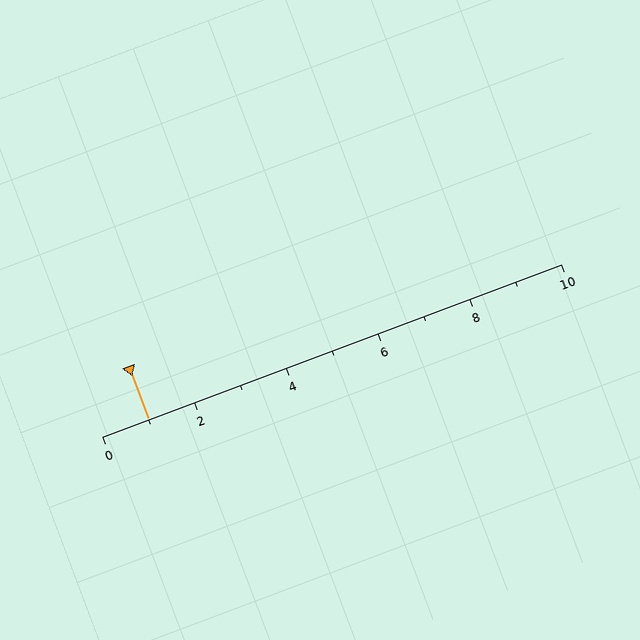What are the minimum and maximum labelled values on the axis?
The axis runs from 0 to 10.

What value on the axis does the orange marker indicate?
The marker indicates approximately 1.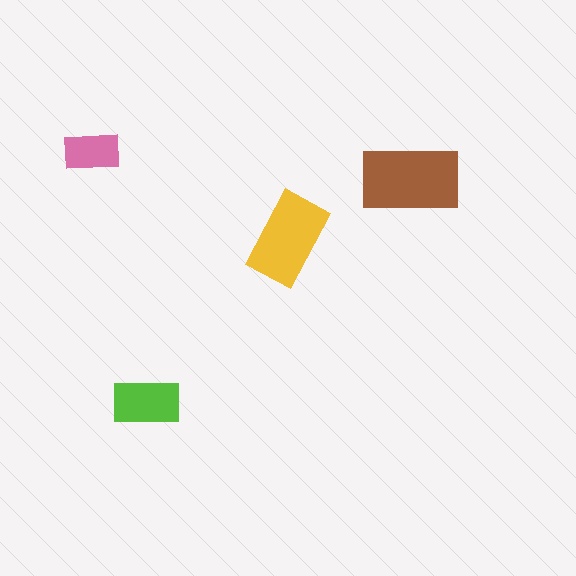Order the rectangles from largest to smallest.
the brown one, the yellow one, the lime one, the pink one.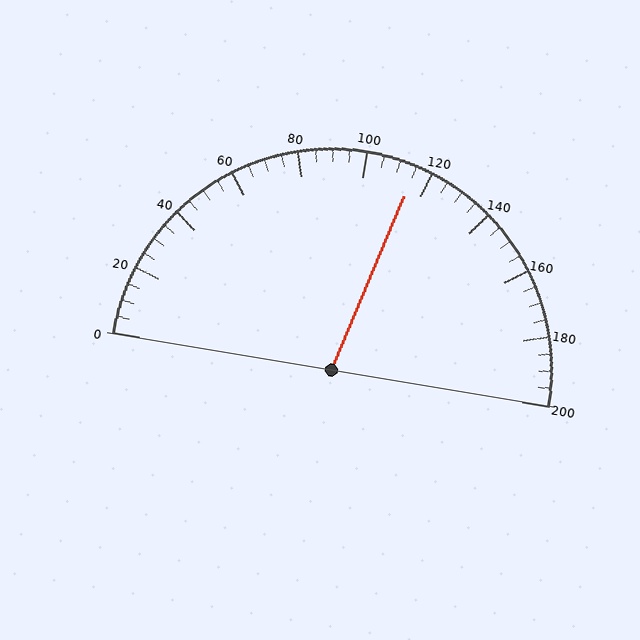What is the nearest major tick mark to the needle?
The nearest major tick mark is 120.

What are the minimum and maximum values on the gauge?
The gauge ranges from 0 to 200.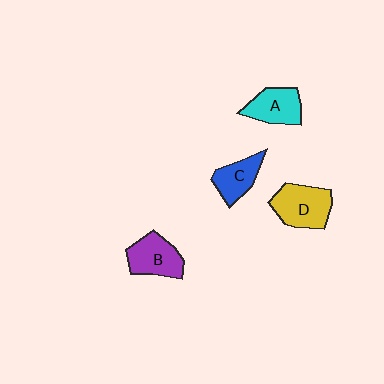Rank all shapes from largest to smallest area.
From largest to smallest: D (yellow), B (purple), A (cyan), C (blue).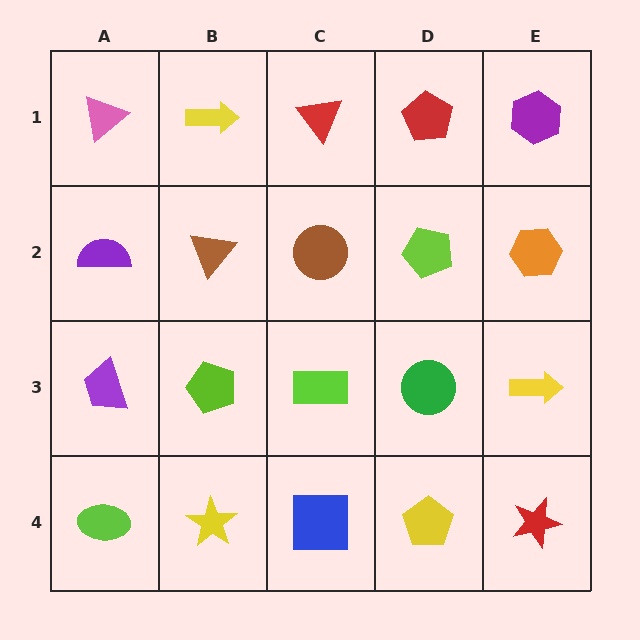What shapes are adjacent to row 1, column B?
A brown triangle (row 2, column B), a pink triangle (row 1, column A), a red triangle (row 1, column C).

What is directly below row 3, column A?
A lime ellipse.